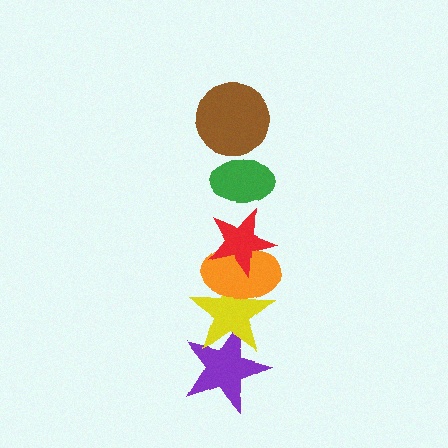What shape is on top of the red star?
The green ellipse is on top of the red star.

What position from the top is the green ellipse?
The green ellipse is 2nd from the top.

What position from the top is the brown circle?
The brown circle is 1st from the top.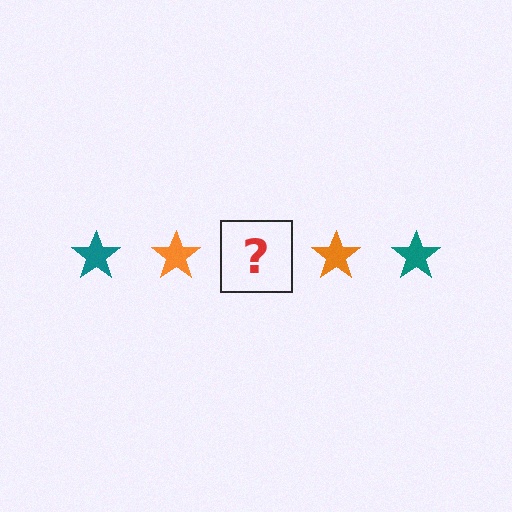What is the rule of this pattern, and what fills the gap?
The rule is that the pattern cycles through teal, orange stars. The gap should be filled with a teal star.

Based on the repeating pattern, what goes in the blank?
The blank should be a teal star.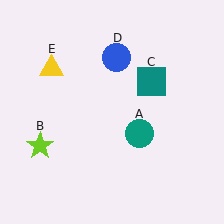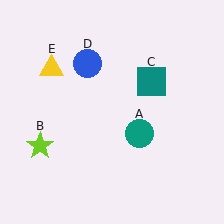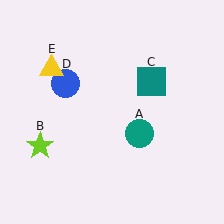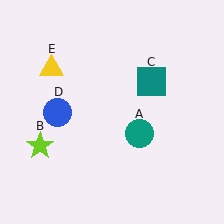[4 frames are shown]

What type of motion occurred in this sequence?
The blue circle (object D) rotated counterclockwise around the center of the scene.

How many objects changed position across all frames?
1 object changed position: blue circle (object D).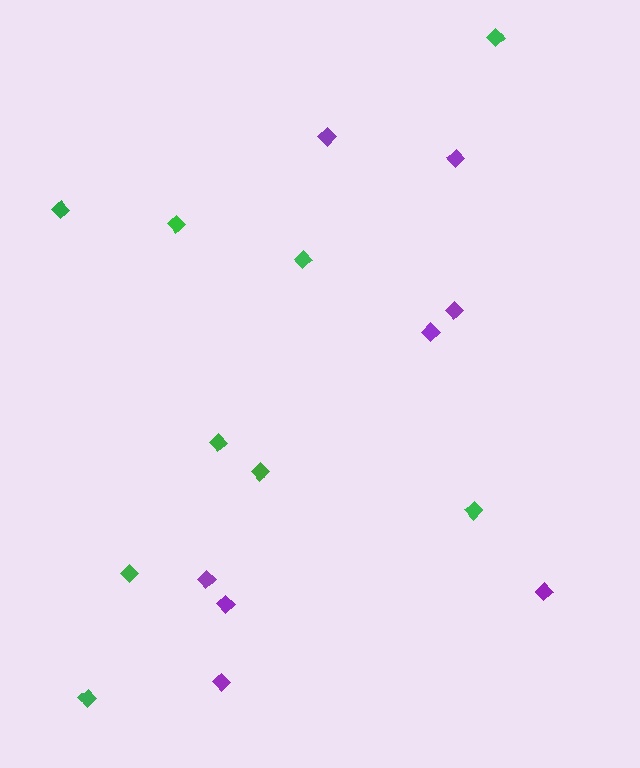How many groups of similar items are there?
There are 2 groups: one group of purple diamonds (8) and one group of green diamonds (9).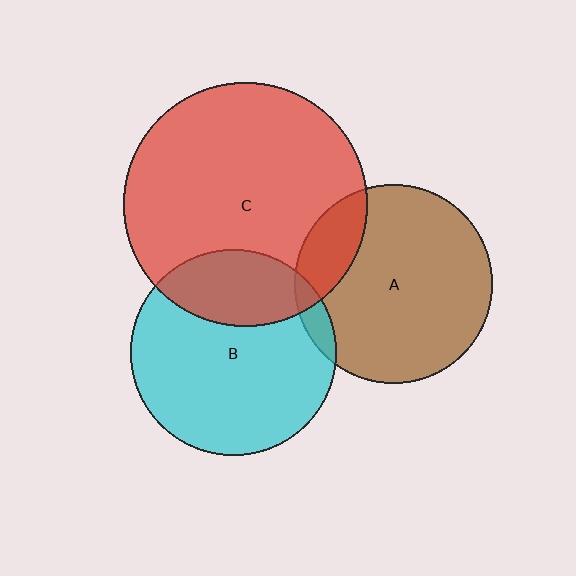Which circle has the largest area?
Circle C (red).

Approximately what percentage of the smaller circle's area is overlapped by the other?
Approximately 25%.